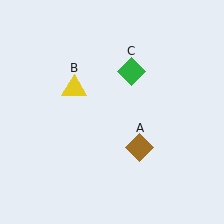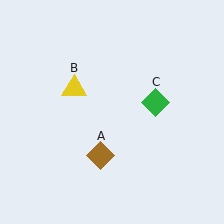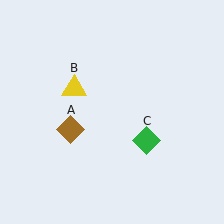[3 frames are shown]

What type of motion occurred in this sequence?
The brown diamond (object A), green diamond (object C) rotated clockwise around the center of the scene.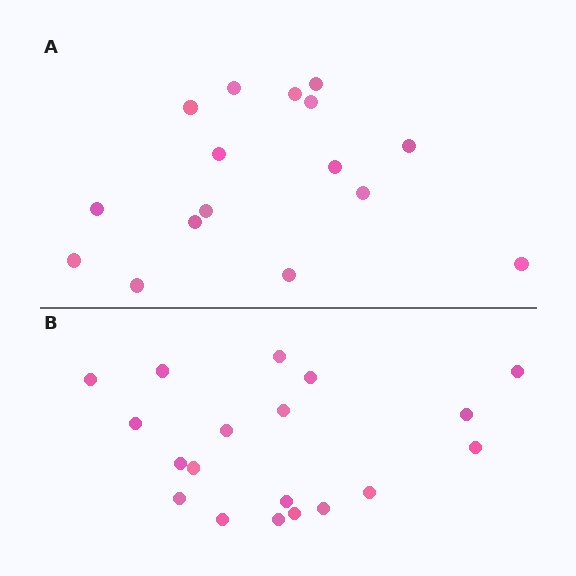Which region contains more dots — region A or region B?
Region B (the bottom region) has more dots.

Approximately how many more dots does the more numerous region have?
Region B has just a few more — roughly 2 or 3 more dots than region A.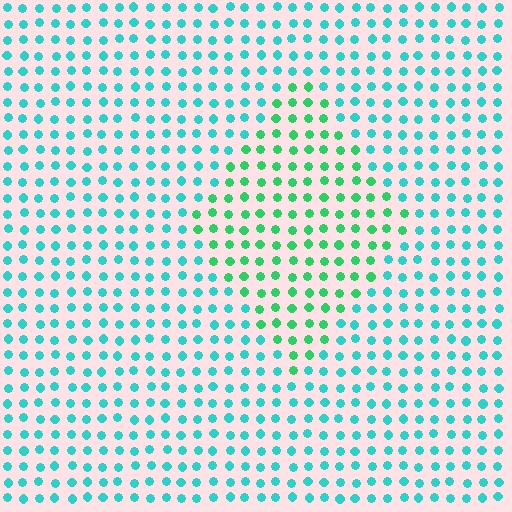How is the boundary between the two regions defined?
The boundary is defined purely by a slight shift in hue (about 36 degrees). Spacing, size, and orientation are identical on both sides.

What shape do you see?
I see a diamond.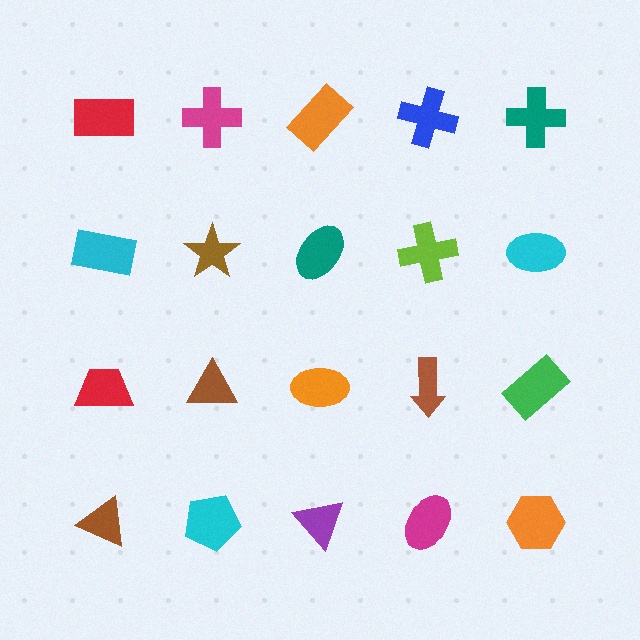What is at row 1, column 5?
A teal cross.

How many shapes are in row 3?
5 shapes.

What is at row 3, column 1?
A red trapezoid.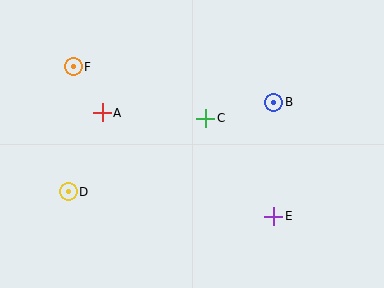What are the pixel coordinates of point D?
Point D is at (68, 192).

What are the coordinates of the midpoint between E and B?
The midpoint between E and B is at (274, 159).